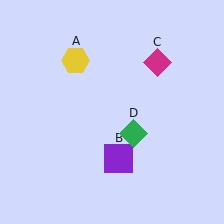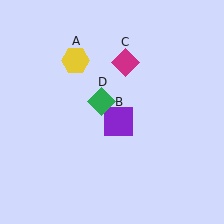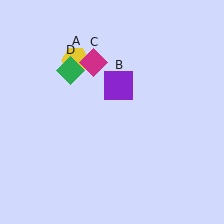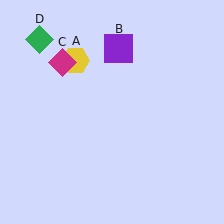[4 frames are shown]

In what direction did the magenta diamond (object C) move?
The magenta diamond (object C) moved left.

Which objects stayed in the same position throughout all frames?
Yellow hexagon (object A) remained stationary.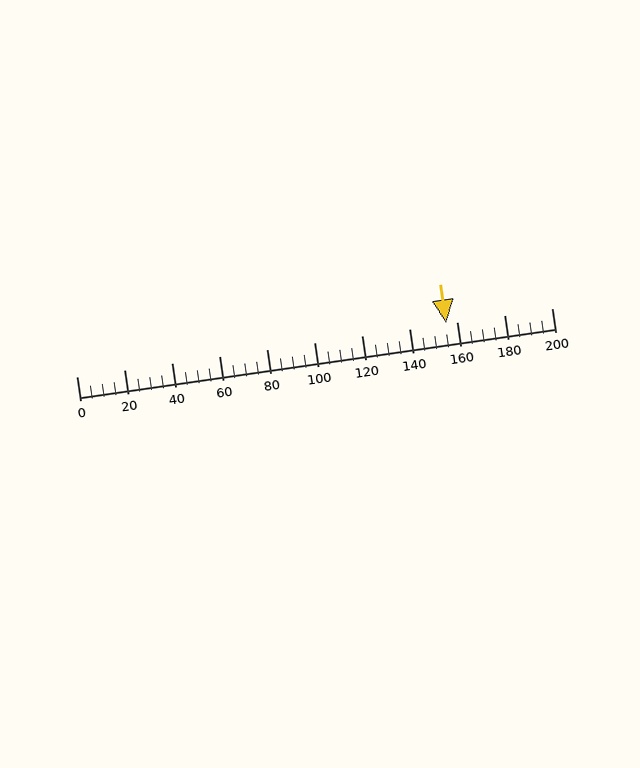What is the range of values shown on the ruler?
The ruler shows values from 0 to 200.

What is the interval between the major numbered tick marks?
The major tick marks are spaced 20 units apart.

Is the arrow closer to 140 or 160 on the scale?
The arrow is closer to 160.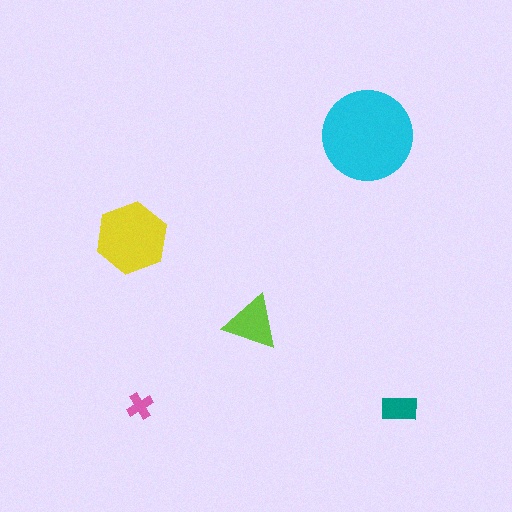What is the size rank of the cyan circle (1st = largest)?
1st.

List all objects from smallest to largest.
The pink cross, the teal rectangle, the lime triangle, the yellow hexagon, the cyan circle.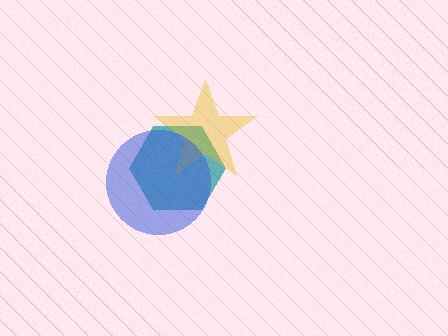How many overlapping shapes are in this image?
There are 3 overlapping shapes in the image.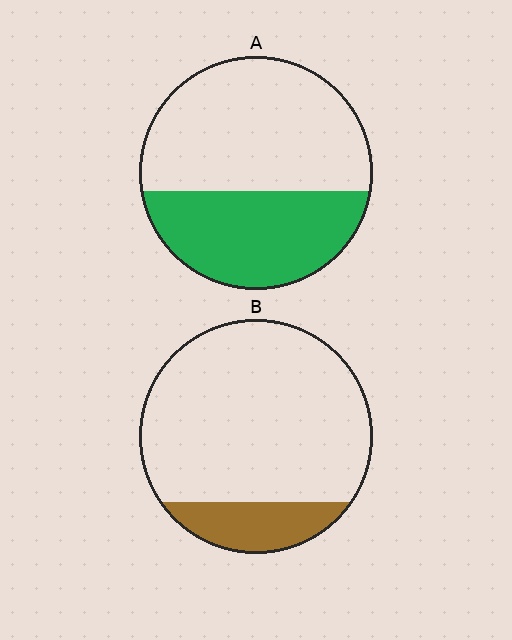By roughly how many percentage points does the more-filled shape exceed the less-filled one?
By roughly 25 percentage points (A over B).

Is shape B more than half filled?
No.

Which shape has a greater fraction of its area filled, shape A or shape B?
Shape A.